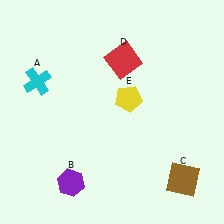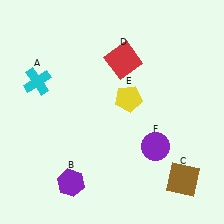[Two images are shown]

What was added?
A purple circle (F) was added in Image 2.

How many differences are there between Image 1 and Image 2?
There is 1 difference between the two images.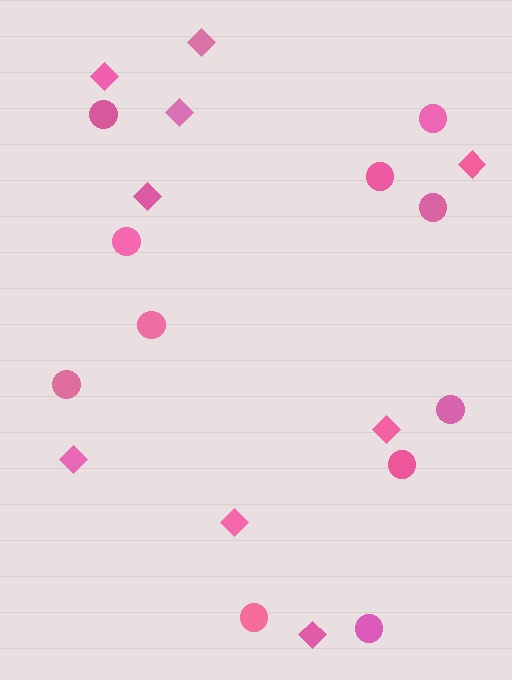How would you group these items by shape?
There are 2 groups: one group of diamonds (9) and one group of circles (11).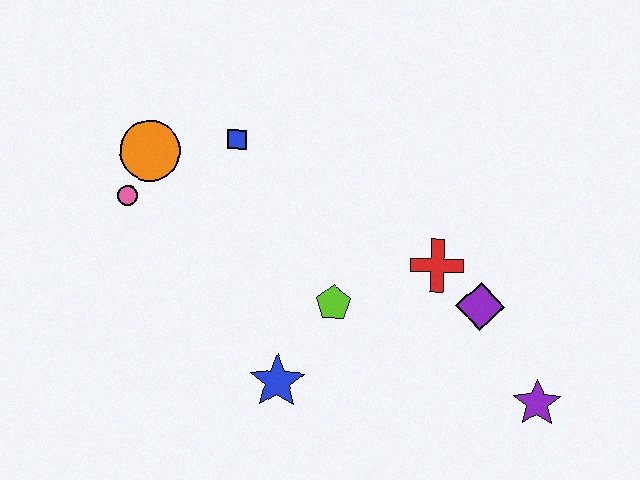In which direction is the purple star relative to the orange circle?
The purple star is to the right of the orange circle.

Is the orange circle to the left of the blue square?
Yes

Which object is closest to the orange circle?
The pink circle is closest to the orange circle.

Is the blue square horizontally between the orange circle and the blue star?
Yes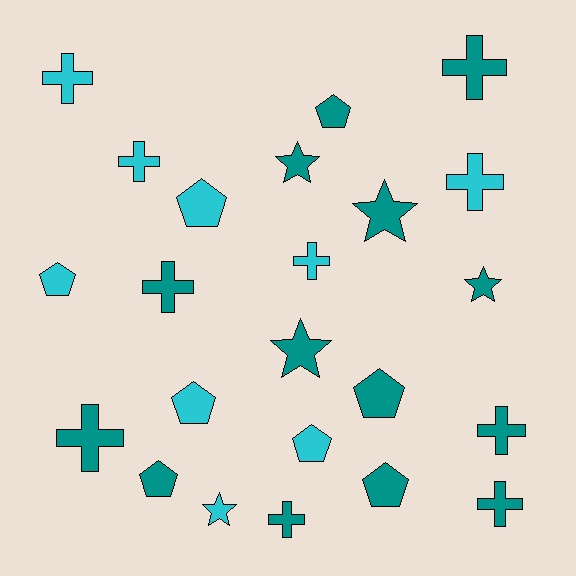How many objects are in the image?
There are 23 objects.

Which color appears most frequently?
Teal, with 14 objects.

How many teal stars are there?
There are 4 teal stars.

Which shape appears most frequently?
Cross, with 10 objects.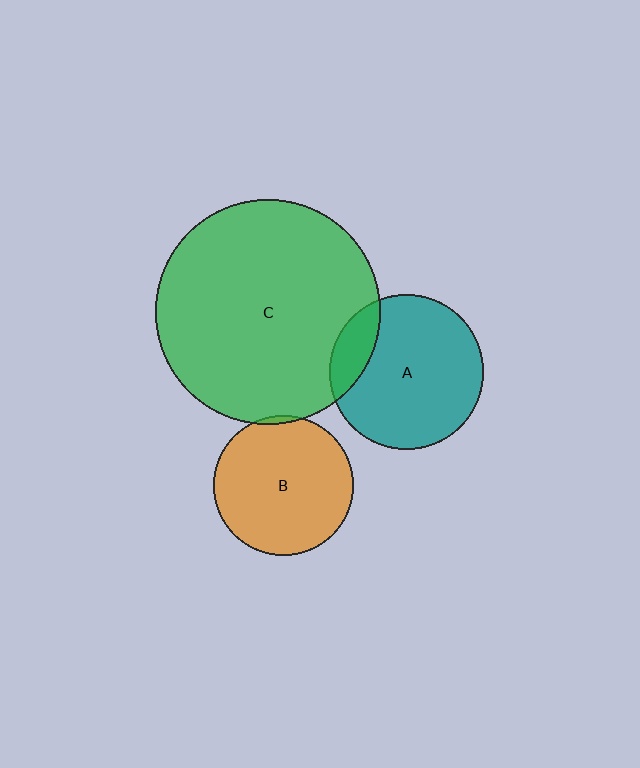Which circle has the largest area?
Circle C (green).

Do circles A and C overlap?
Yes.